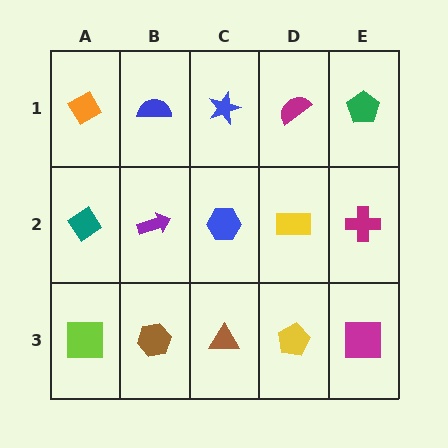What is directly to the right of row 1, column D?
A green pentagon.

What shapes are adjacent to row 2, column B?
A blue semicircle (row 1, column B), a brown hexagon (row 3, column B), a teal diamond (row 2, column A), a blue hexagon (row 2, column C).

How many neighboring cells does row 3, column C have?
3.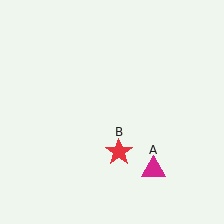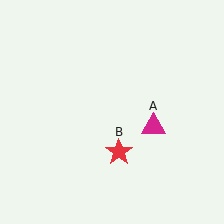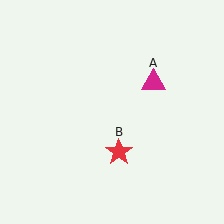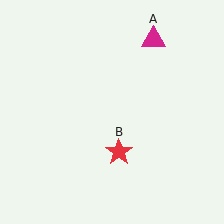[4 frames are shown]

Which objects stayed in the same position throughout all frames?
Red star (object B) remained stationary.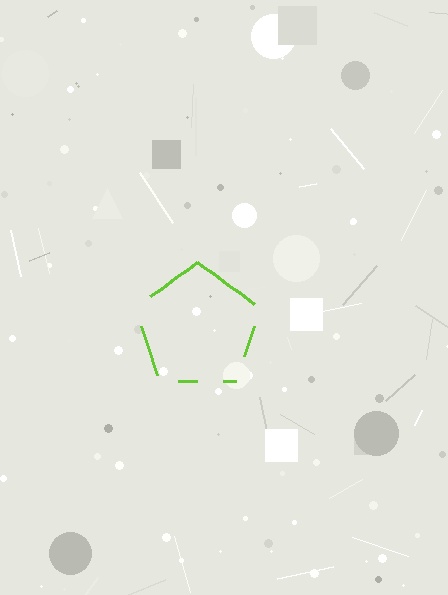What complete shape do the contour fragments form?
The contour fragments form a pentagon.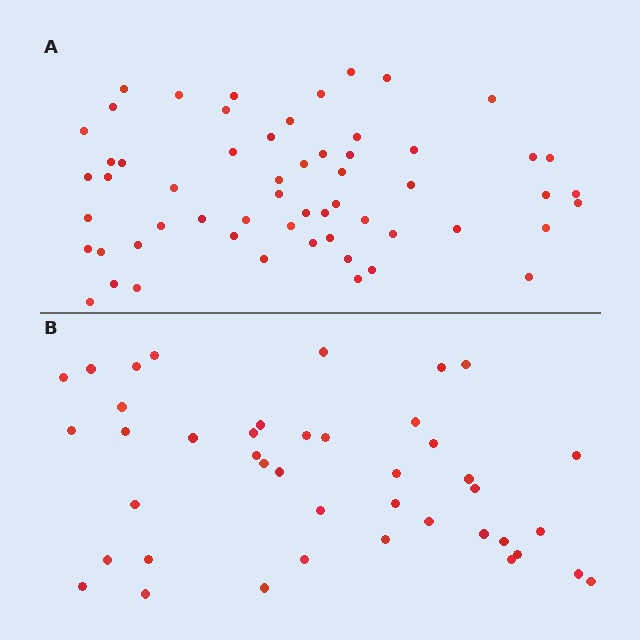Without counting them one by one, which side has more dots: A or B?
Region A (the top region) has more dots.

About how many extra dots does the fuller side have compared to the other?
Region A has approximately 15 more dots than region B.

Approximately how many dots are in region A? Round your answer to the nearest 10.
About 60 dots. (The exact count is 58, which rounds to 60.)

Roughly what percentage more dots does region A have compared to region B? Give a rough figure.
About 40% more.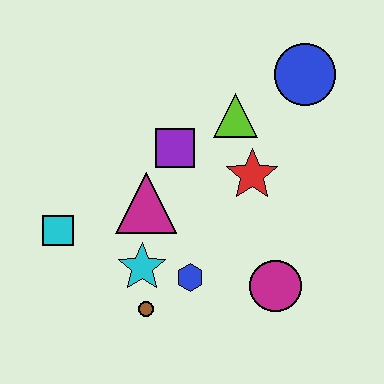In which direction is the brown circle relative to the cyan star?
The brown circle is below the cyan star.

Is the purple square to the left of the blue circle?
Yes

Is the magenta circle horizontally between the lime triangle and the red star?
No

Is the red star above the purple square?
No